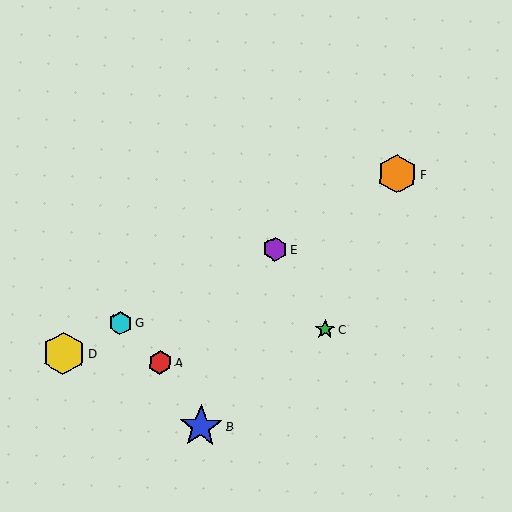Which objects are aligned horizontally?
Objects C, G are aligned horizontally.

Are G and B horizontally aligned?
No, G is at y≈323 and B is at y≈427.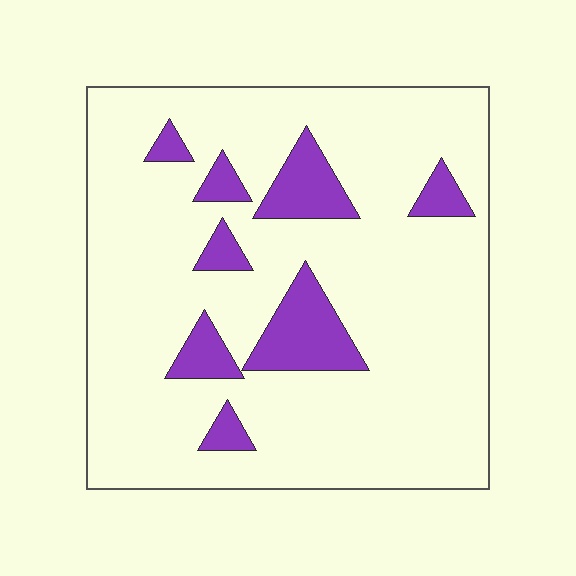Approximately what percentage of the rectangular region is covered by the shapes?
Approximately 15%.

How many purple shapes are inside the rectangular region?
8.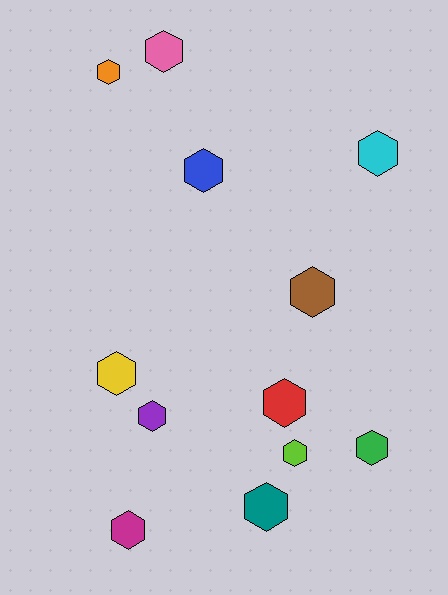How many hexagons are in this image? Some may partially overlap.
There are 12 hexagons.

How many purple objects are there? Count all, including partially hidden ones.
There is 1 purple object.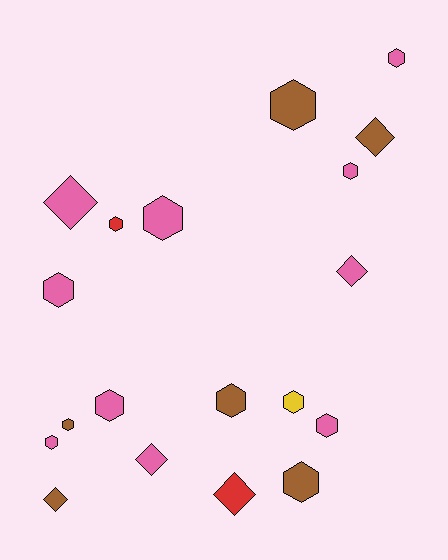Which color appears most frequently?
Pink, with 10 objects.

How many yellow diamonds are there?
There are no yellow diamonds.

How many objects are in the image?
There are 19 objects.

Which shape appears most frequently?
Hexagon, with 13 objects.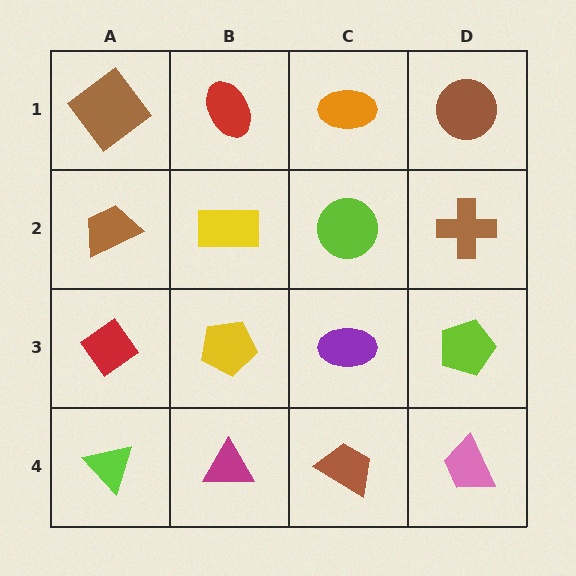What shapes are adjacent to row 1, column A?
A brown trapezoid (row 2, column A), a red ellipse (row 1, column B).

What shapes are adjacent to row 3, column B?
A yellow rectangle (row 2, column B), a magenta triangle (row 4, column B), a red diamond (row 3, column A), a purple ellipse (row 3, column C).